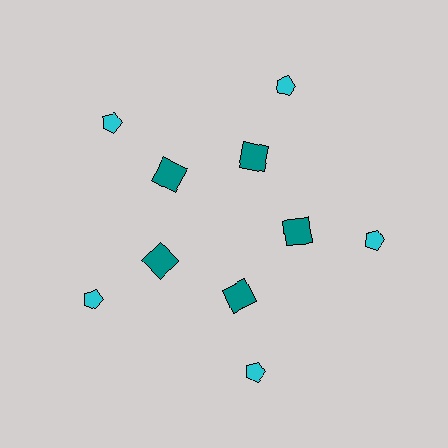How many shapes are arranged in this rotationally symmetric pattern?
There are 10 shapes, arranged in 5 groups of 2.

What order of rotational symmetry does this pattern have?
This pattern has 5-fold rotational symmetry.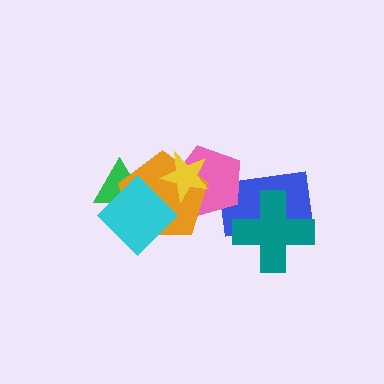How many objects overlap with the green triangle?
2 objects overlap with the green triangle.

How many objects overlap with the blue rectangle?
2 objects overlap with the blue rectangle.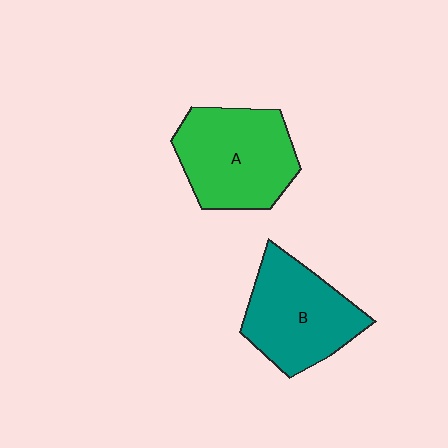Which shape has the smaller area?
Shape B (teal).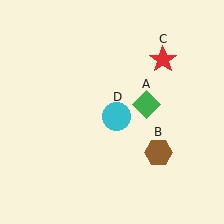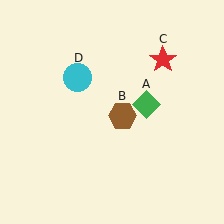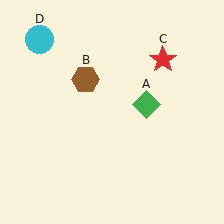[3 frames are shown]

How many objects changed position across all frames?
2 objects changed position: brown hexagon (object B), cyan circle (object D).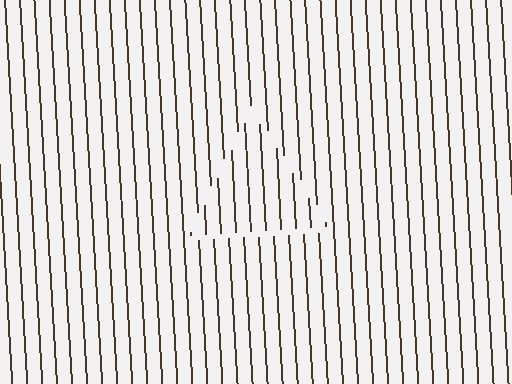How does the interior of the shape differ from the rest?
The interior of the shape contains the same grating, shifted by half a period — the contour is defined by the phase discontinuity where line-ends from the inner and outer gratings abut.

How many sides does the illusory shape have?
3 sides — the line-ends trace a triangle.